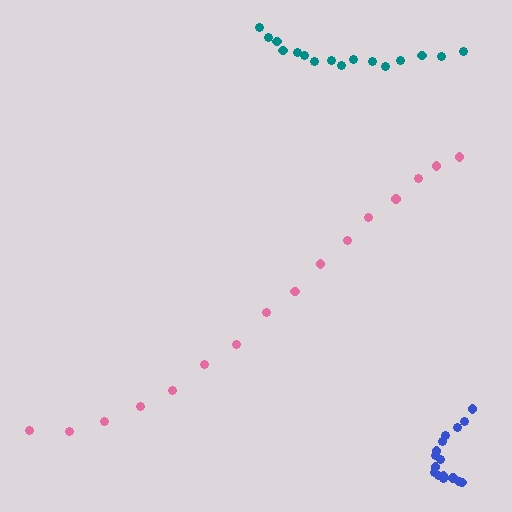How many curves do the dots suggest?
There are 3 distinct paths.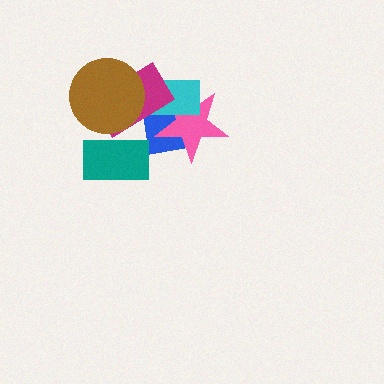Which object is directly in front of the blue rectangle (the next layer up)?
The pink star is directly in front of the blue rectangle.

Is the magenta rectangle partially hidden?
Yes, it is partially covered by another shape.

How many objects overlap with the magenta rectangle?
4 objects overlap with the magenta rectangle.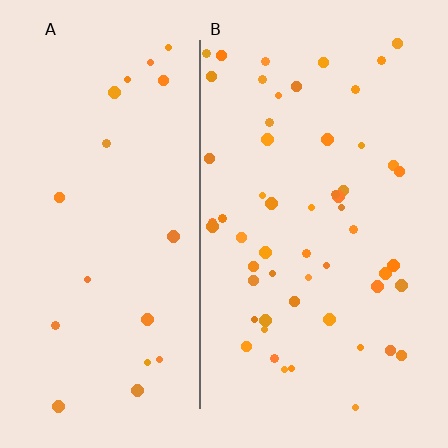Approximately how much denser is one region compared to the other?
Approximately 2.7× — region B over region A.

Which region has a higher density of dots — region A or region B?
B (the right).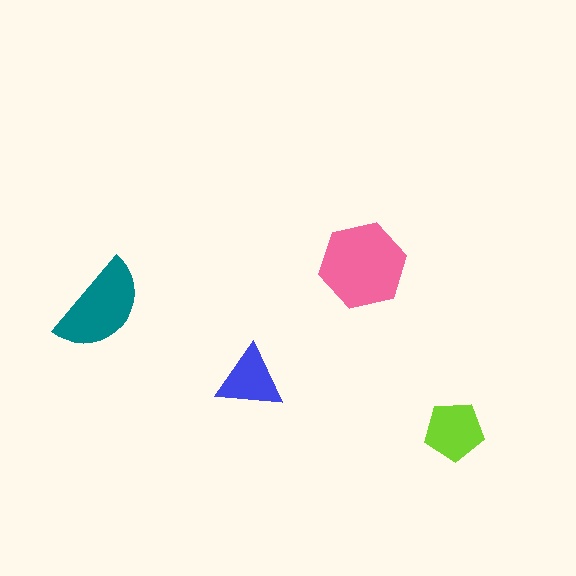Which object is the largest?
The pink hexagon.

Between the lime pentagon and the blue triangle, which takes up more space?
The lime pentagon.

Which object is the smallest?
The blue triangle.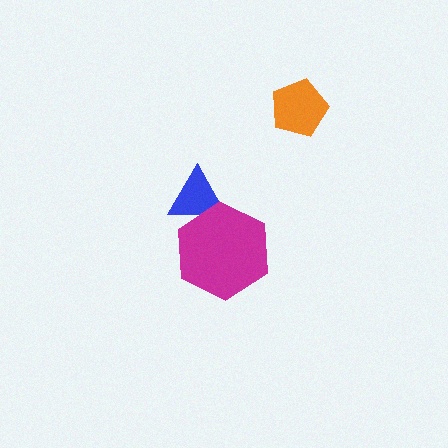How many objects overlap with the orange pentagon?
0 objects overlap with the orange pentagon.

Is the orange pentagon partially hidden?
No, no other shape covers it.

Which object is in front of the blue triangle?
The magenta hexagon is in front of the blue triangle.